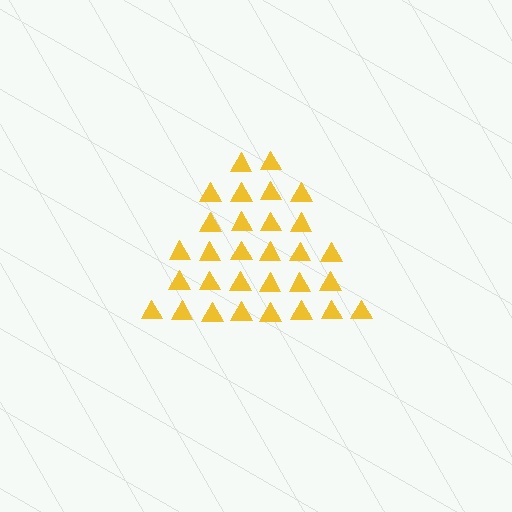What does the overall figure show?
The overall figure shows a triangle.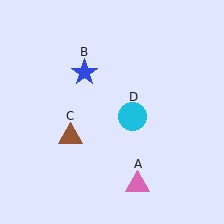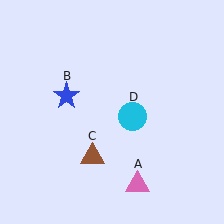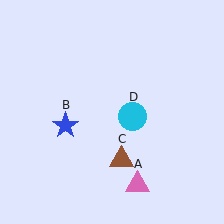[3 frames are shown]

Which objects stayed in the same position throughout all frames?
Pink triangle (object A) and cyan circle (object D) remained stationary.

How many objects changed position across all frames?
2 objects changed position: blue star (object B), brown triangle (object C).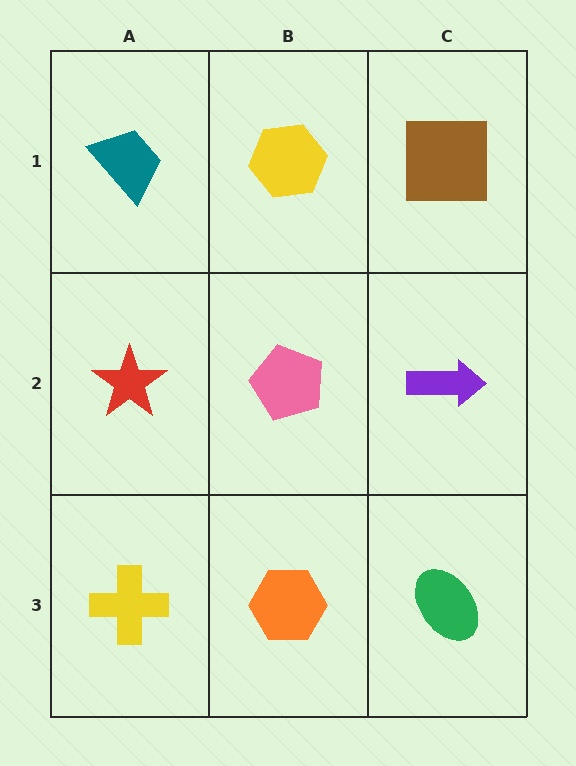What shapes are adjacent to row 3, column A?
A red star (row 2, column A), an orange hexagon (row 3, column B).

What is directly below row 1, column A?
A red star.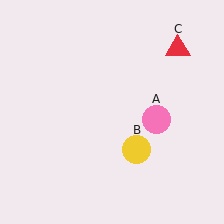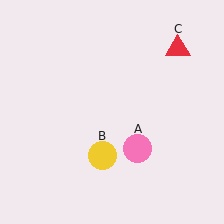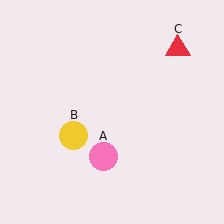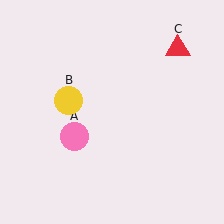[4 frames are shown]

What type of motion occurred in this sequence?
The pink circle (object A), yellow circle (object B) rotated clockwise around the center of the scene.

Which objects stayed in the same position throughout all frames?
Red triangle (object C) remained stationary.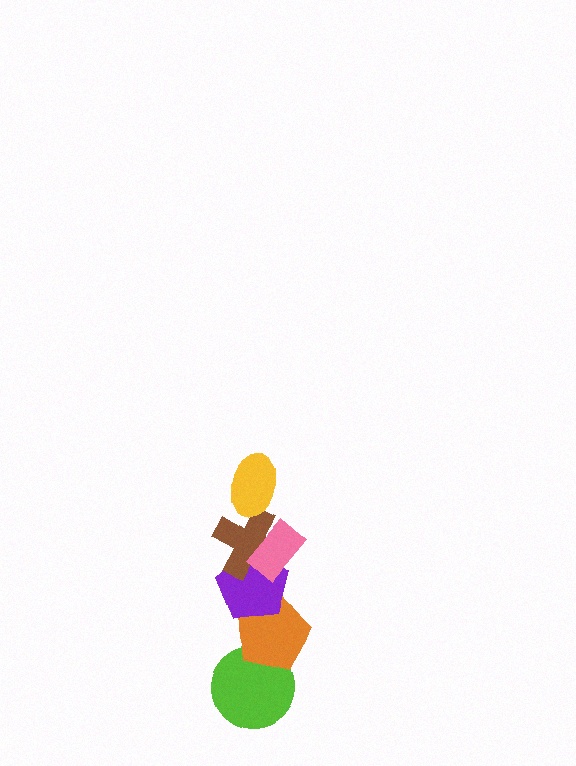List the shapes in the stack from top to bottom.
From top to bottom: the yellow ellipse, the pink rectangle, the brown cross, the purple pentagon, the orange pentagon, the lime circle.